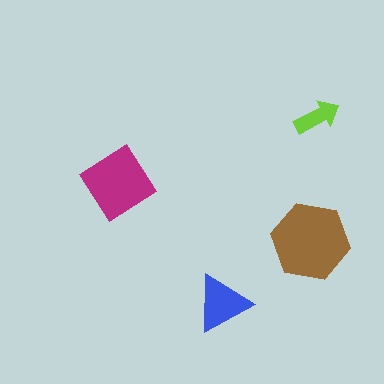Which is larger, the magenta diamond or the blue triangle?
The magenta diamond.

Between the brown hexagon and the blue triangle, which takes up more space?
The brown hexagon.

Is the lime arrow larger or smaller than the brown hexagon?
Smaller.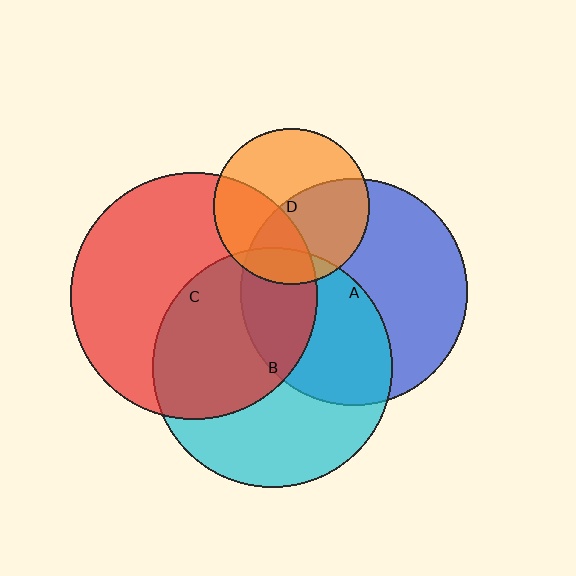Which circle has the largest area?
Circle C (red).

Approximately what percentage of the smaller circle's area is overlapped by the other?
Approximately 25%.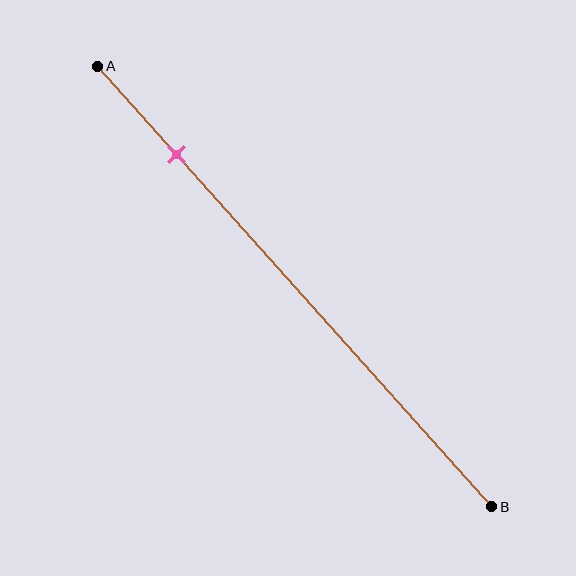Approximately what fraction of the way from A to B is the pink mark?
The pink mark is approximately 20% of the way from A to B.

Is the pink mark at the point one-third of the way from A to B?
No, the mark is at about 20% from A, not at the 33% one-third point.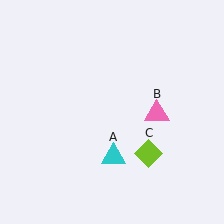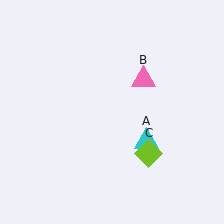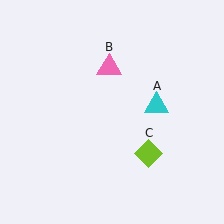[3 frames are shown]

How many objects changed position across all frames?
2 objects changed position: cyan triangle (object A), pink triangle (object B).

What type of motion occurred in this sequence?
The cyan triangle (object A), pink triangle (object B) rotated counterclockwise around the center of the scene.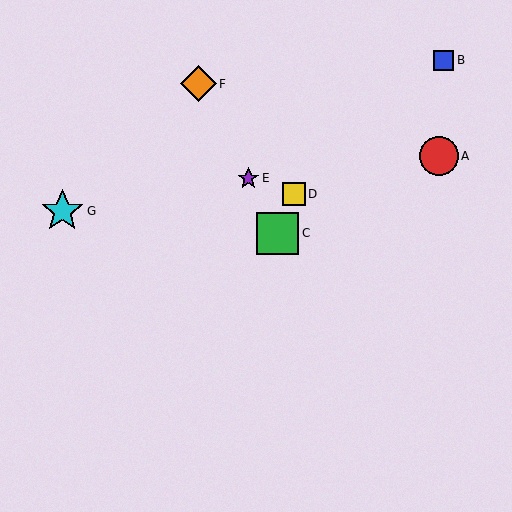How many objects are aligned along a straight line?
3 objects (C, E, F) are aligned along a straight line.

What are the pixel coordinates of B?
Object B is at (443, 60).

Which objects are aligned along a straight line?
Objects C, E, F are aligned along a straight line.